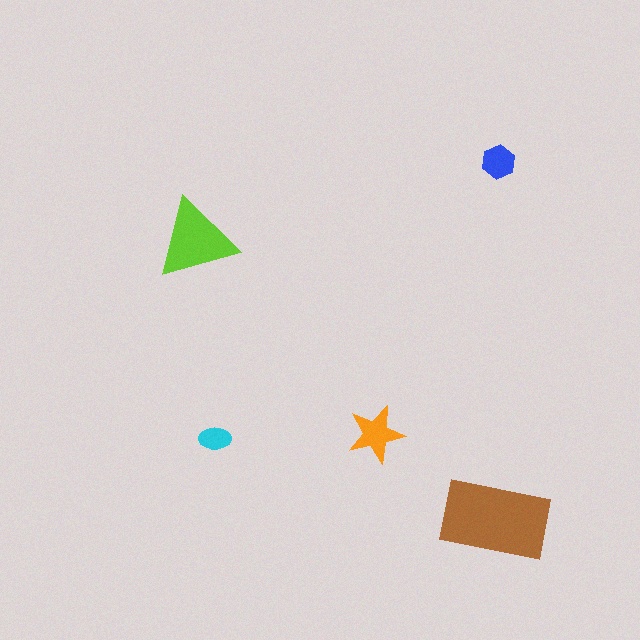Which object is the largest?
The brown rectangle.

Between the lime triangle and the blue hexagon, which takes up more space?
The lime triangle.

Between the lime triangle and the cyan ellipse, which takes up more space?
The lime triangle.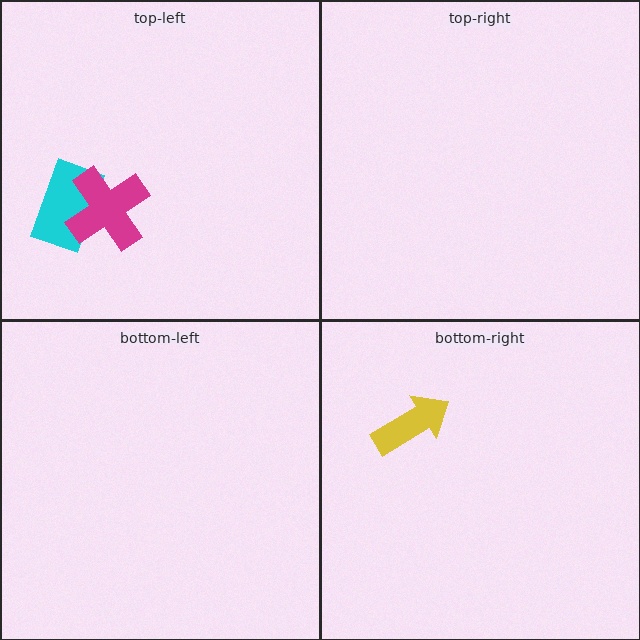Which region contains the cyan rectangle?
The top-left region.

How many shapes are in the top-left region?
2.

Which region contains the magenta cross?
The top-left region.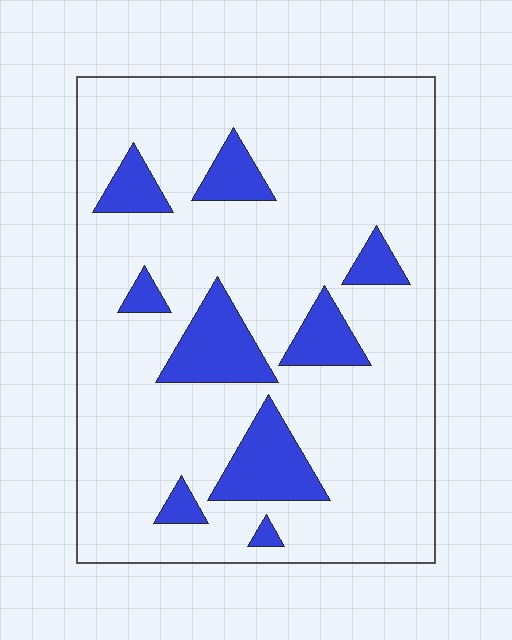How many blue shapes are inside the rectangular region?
9.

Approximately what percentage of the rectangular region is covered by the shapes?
Approximately 15%.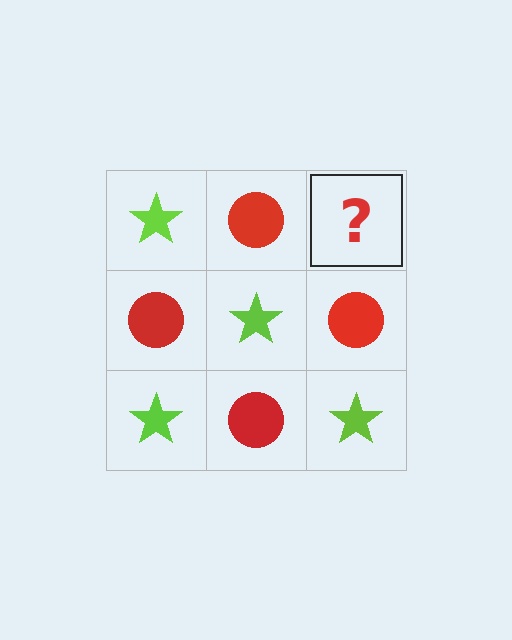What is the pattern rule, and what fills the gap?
The rule is that it alternates lime star and red circle in a checkerboard pattern. The gap should be filled with a lime star.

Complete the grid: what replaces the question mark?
The question mark should be replaced with a lime star.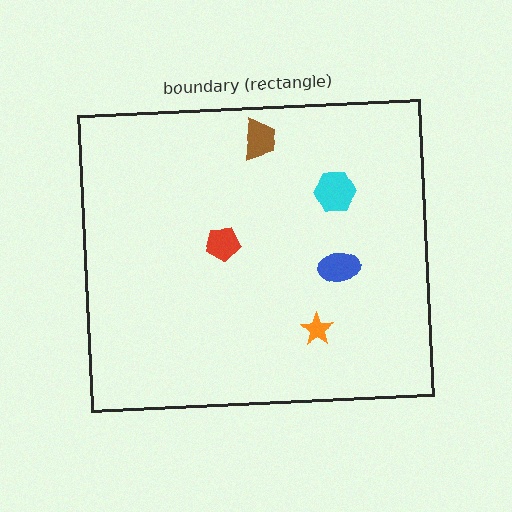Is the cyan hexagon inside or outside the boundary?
Inside.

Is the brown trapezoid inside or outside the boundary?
Inside.